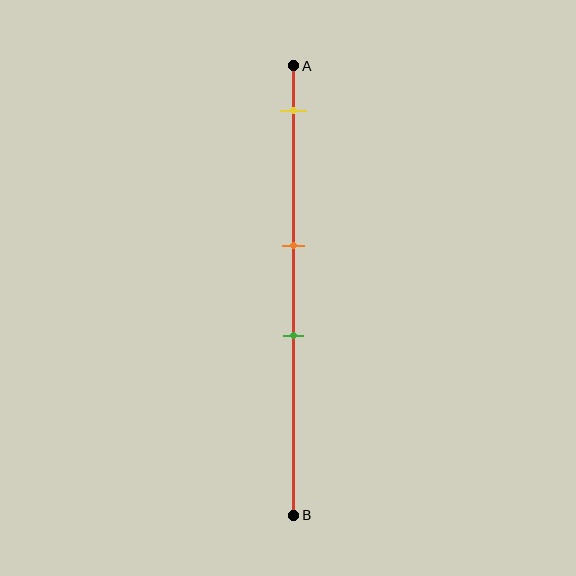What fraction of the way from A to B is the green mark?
The green mark is approximately 60% (0.6) of the way from A to B.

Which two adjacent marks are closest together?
The orange and green marks are the closest adjacent pair.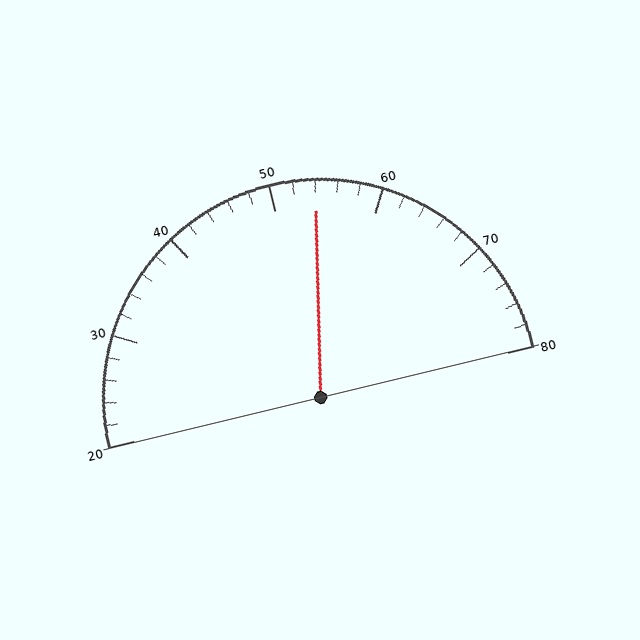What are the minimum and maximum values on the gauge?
The gauge ranges from 20 to 80.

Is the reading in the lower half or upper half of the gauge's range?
The reading is in the upper half of the range (20 to 80).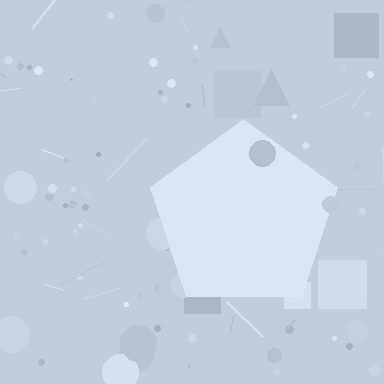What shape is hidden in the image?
A pentagon is hidden in the image.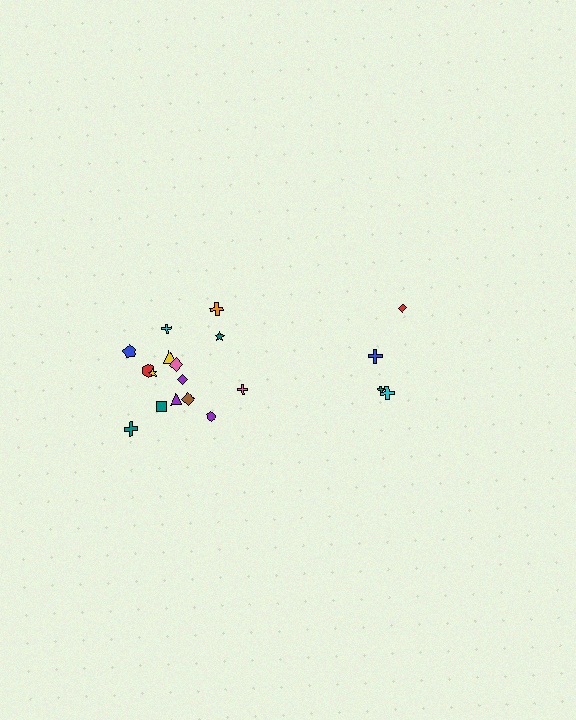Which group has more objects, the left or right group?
The left group.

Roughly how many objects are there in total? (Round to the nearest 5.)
Roughly 20 objects in total.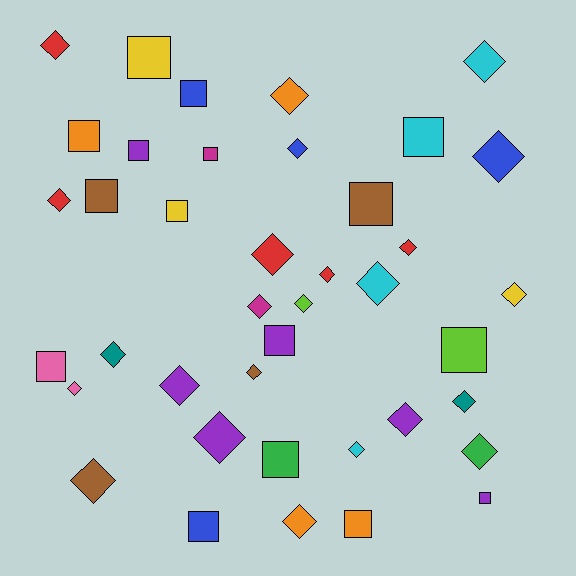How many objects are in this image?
There are 40 objects.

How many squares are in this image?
There are 16 squares.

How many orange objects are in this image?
There are 4 orange objects.